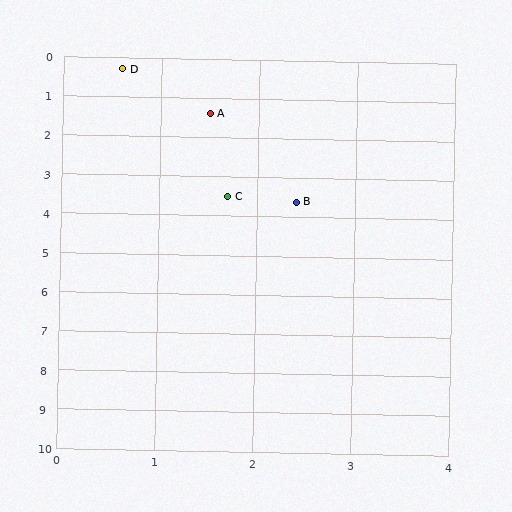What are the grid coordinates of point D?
Point D is at approximately (0.6, 0.3).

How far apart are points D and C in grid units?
Points D and C are about 3.4 grid units apart.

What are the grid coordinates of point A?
Point A is at approximately (1.5, 1.4).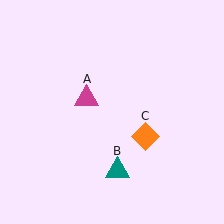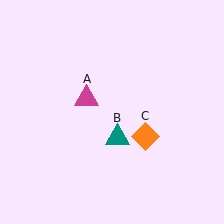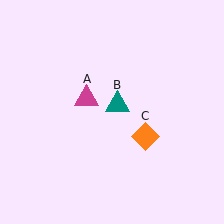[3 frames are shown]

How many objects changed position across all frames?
1 object changed position: teal triangle (object B).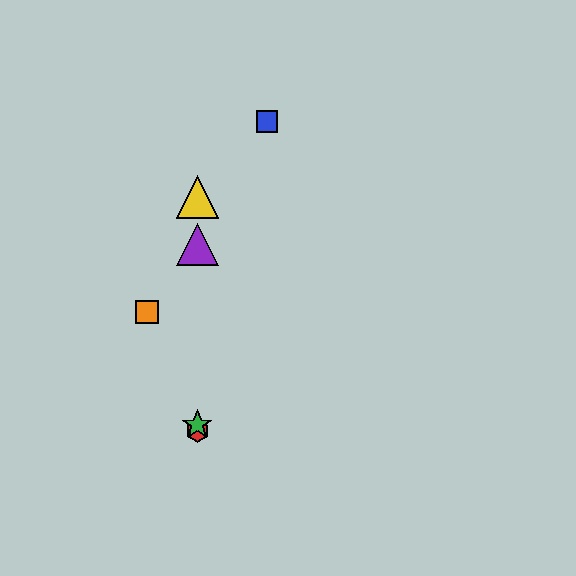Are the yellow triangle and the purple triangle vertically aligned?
Yes, both are at x≈197.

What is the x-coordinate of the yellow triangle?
The yellow triangle is at x≈197.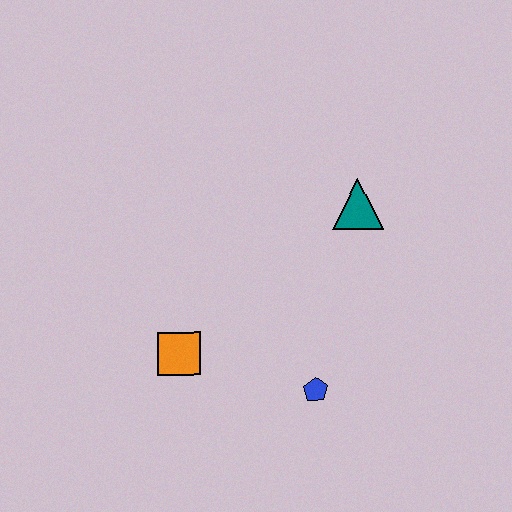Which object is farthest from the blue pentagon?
The teal triangle is farthest from the blue pentagon.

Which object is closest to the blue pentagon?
The orange square is closest to the blue pentagon.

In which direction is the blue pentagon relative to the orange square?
The blue pentagon is to the right of the orange square.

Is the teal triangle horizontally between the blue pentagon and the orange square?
No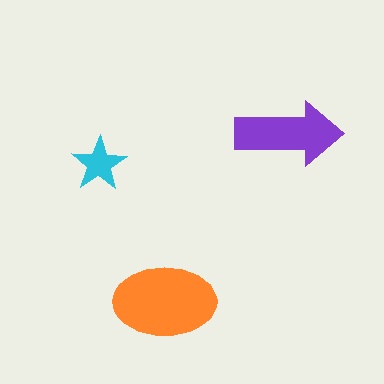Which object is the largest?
The orange ellipse.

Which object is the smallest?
The cyan star.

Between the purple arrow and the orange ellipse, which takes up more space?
The orange ellipse.